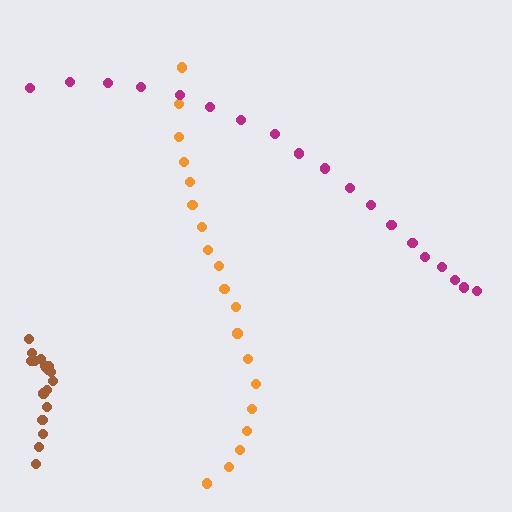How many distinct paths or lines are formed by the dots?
There are 3 distinct paths.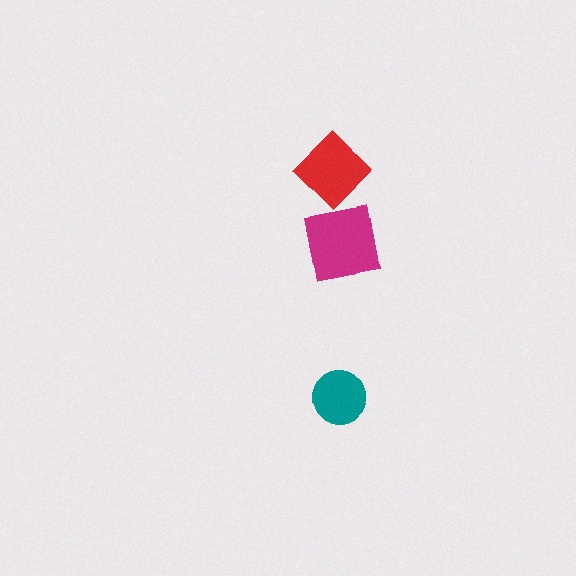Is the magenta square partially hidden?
No, no other shape covers it.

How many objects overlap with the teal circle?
0 objects overlap with the teal circle.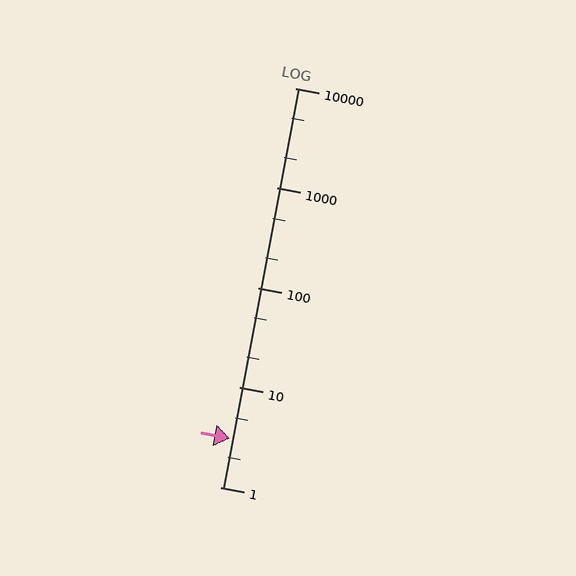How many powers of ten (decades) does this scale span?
The scale spans 4 decades, from 1 to 10000.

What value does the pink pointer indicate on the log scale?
The pointer indicates approximately 3.1.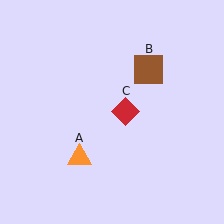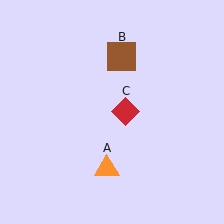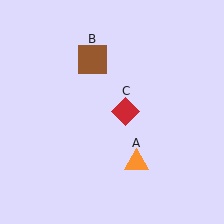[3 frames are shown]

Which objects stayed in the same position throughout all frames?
Red diamond (object C) remained stationary.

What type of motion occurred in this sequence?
The orange triangle (object A), brown square (object B) rotated counterclockwise around the center of the scene.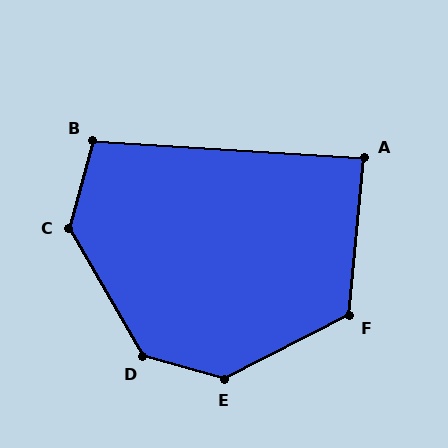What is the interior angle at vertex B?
Approximately 102 degrees (obtuse).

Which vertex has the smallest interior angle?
A, at approximately 88 degrees.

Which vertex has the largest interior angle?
E, at approximately 137 degrees.